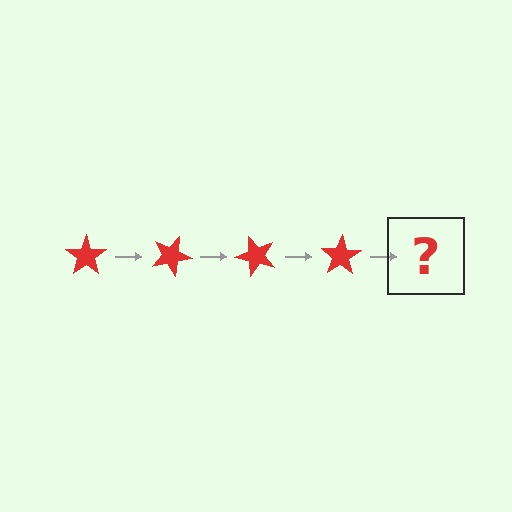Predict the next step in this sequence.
The next step is a red star rotated 100 degrees.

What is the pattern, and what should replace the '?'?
The pattern is that the star rotates 25 degrees each step. The '?' should be a red star rotated 100 degrees.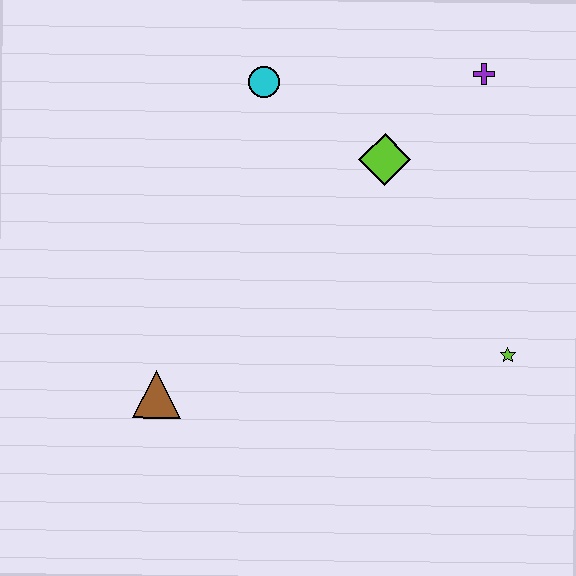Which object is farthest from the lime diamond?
The brown triangle is farthest from the lime diamond.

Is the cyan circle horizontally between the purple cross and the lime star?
No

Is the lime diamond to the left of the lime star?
Yes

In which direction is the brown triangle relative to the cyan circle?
The brown triangle is below the cyan circle.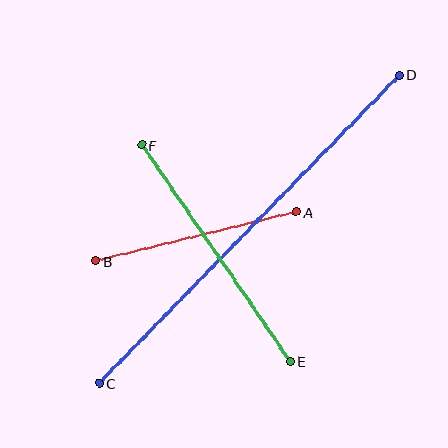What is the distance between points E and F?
The distance is approximately 262 pixels.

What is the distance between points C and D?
The distance is approximately 430 pixels.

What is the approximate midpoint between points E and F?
The midpoint is at approximately (216, 253) pixels.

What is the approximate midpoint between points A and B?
The midpoint is at approximately (196, 237) pixels.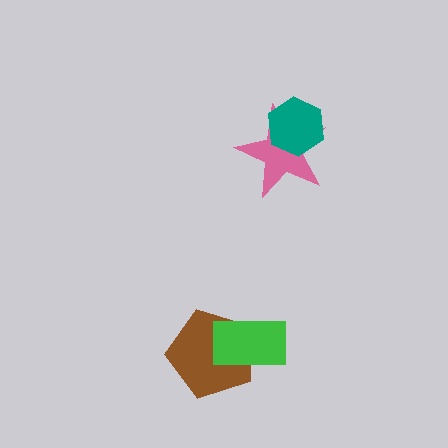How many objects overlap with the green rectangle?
1 object overlaps with the green rectangle.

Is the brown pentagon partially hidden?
Yes, it is partially covered by another shape.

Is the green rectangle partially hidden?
No, no other shape covers it.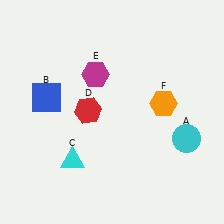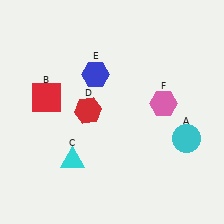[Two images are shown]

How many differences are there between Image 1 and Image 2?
There are 3 differences between the two images.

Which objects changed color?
B changed from blue to red. E changed from magenta to blue. F changed from orange to pink.